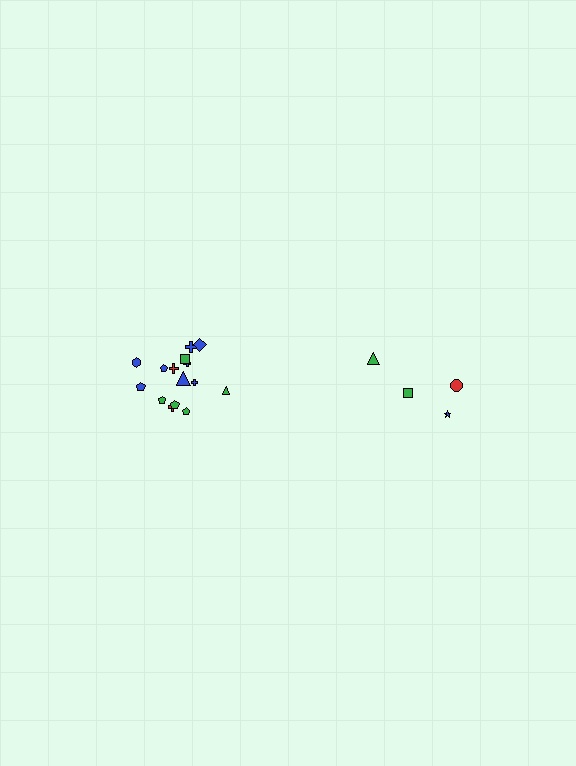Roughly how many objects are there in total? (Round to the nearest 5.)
Roughly 20 objects in total.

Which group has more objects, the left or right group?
The left group.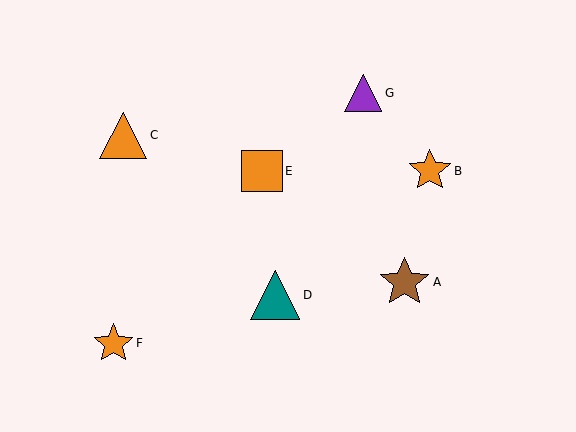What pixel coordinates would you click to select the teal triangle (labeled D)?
Click at (275, 295) to select the teal triangle D.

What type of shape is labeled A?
Shape A is a brown star.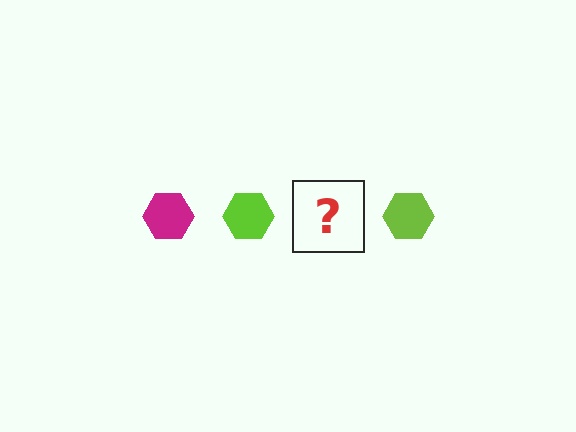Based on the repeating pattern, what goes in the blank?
The blank should be a magenta hexagon.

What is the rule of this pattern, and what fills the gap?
The rule is that the pattern cycles through magenta, lime hexagons. The gap should be filled with a magenta hexagon.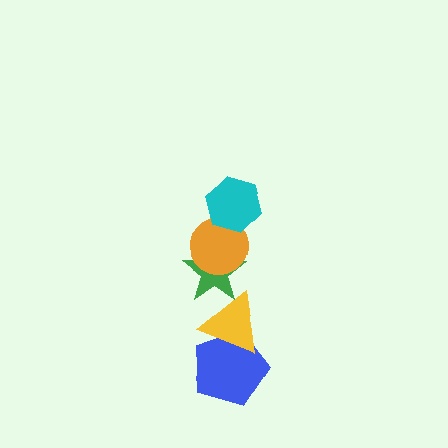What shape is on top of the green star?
The orange circle is on top of the green star.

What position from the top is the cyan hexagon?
The cyan hexagon is 1st from the top.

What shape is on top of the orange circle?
The cyan hexagon is on top of the orange circle.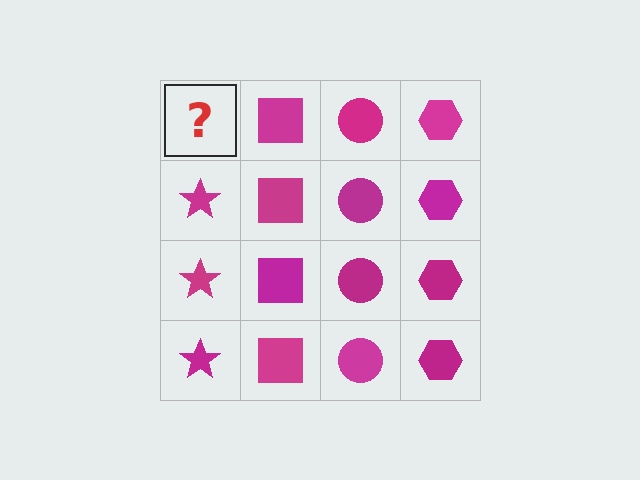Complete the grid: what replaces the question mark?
The question mark should be replaced with a magenta star.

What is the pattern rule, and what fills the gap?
The rule is that each column has a consistent shape. The gap should be filled with a magenta star.